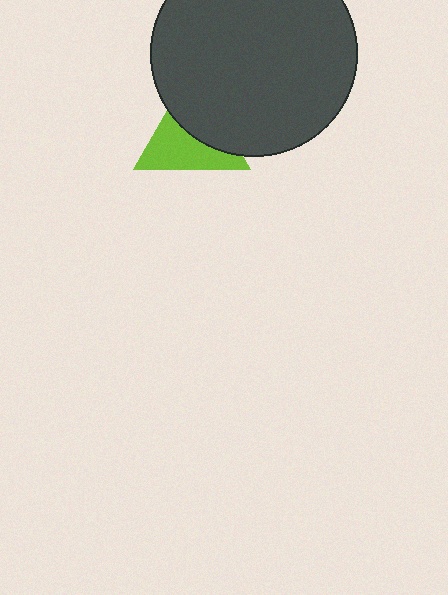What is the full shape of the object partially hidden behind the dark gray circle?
The partially hidden object is a lime triangle.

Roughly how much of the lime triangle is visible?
About half of it is visible (roughly 54%).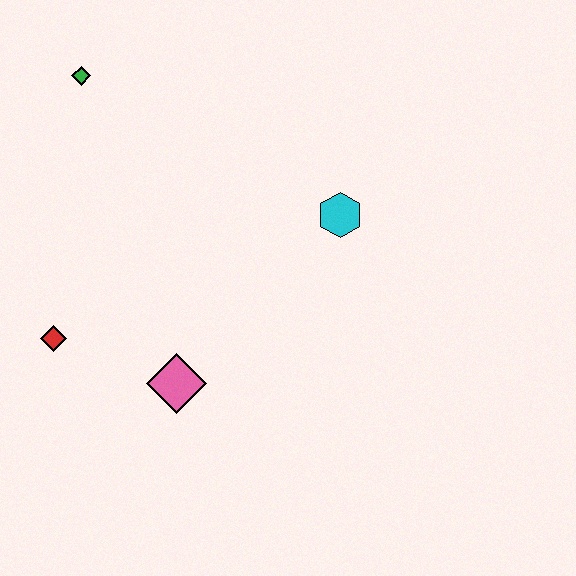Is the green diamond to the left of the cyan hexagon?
Yes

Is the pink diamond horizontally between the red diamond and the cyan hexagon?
Yes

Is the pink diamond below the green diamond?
Yes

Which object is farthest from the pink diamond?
The green diamond is farthest from the pink diamond.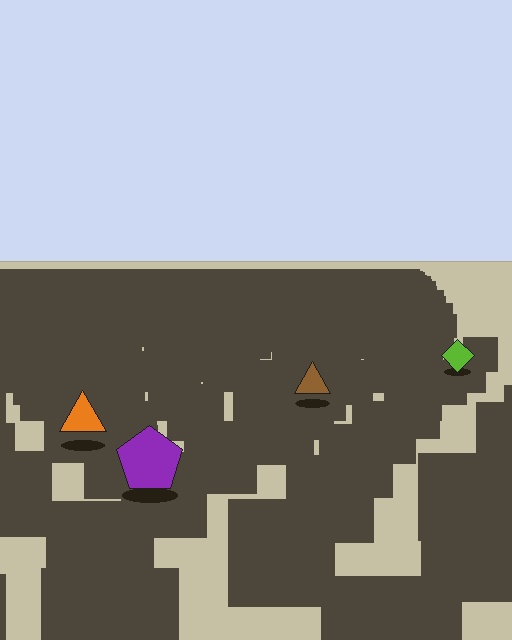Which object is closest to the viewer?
The purple pentagon is closest. The texture marks near it are larger and more spread out.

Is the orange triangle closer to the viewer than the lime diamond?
Yes. The orange triangle is closer — you can tell from the texture gradient: the ground texture is coarser near it.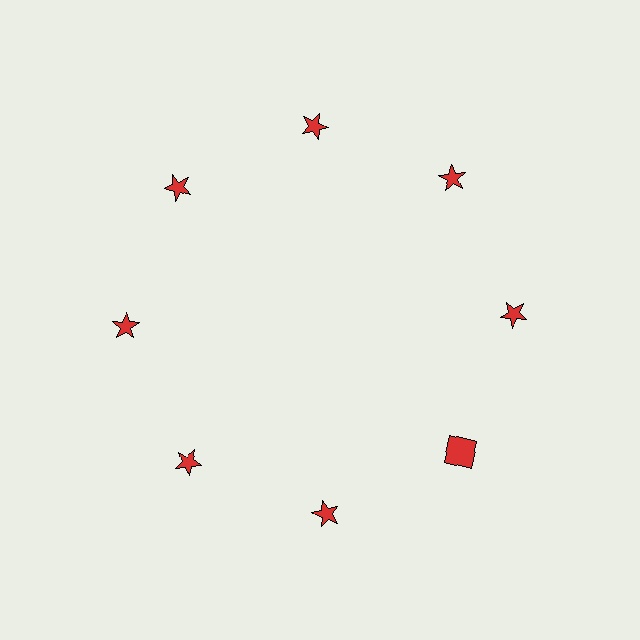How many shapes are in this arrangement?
There are 8 shapes arranged in a ring pattern.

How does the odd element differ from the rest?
It has a different shape: square instead of star.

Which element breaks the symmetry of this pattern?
The red square at roughly the 4 o'clock position breaks the symmetry. All other shapes are red stars.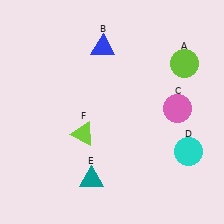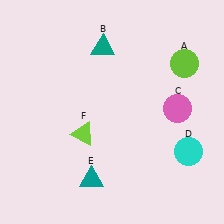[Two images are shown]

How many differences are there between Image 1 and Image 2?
There is 1 difference between the two images.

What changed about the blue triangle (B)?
In Image 1, B is blue. In Image 2, it changed to teal.